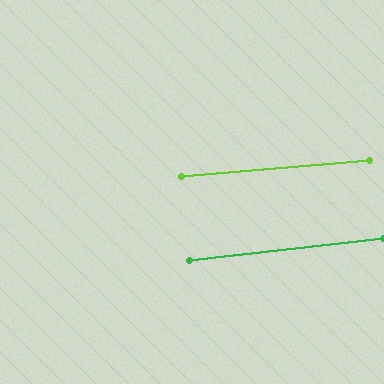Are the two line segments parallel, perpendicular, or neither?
Parallel — their directions differ by only 1.8°.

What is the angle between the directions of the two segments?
Approximately 2 degrees.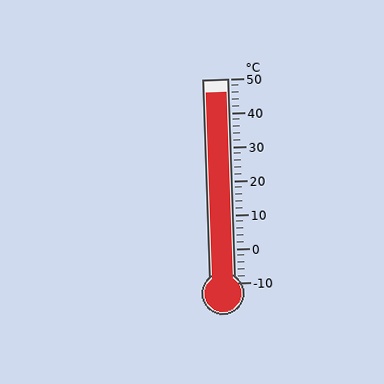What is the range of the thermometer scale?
The thermometer scale ranges from -10°C to 50°C.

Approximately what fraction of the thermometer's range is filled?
The thermometer is filled to approximately 95% of its range.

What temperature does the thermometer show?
The thermometer shows approximately 46°C.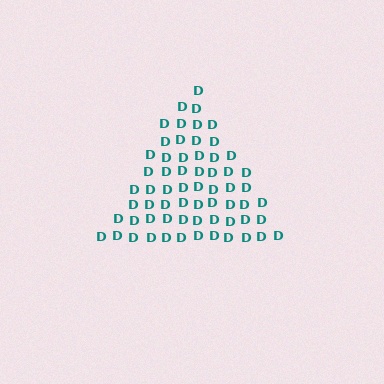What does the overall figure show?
The overall figure shows a triangle.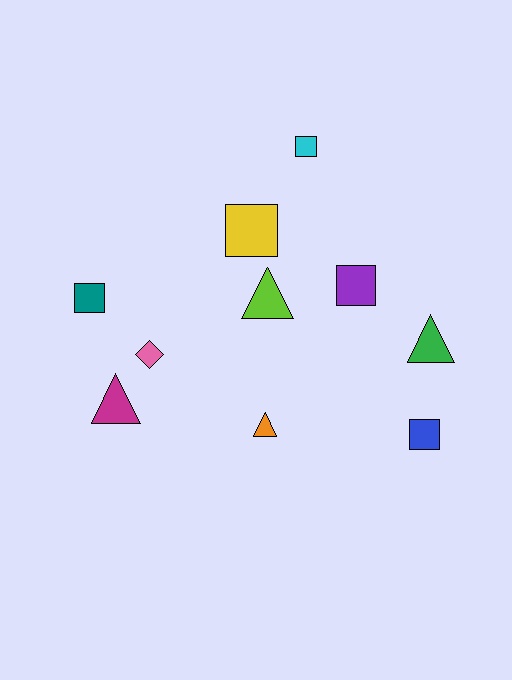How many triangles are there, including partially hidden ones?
There are 4 triangles.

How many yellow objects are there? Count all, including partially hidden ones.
There is 1 yellow object.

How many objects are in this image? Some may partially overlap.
There are 10 objects.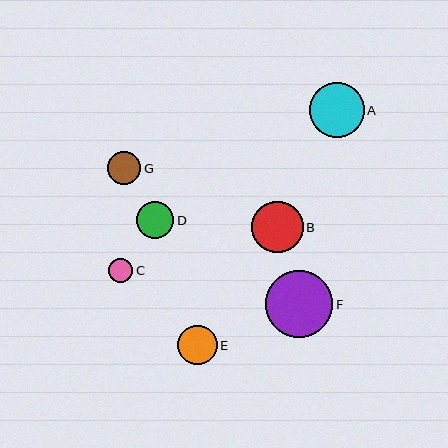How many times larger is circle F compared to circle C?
Circle F is approximately 2.7 times the size of circle C.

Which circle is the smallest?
Circle C is the smallest with a size of approximately 25 pixels.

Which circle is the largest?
Circle F is the largest with a size of approximately 67 pixels.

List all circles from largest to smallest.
From largest to smallest: F, A, B, E, D, G, C.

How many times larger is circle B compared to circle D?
Circle B is approximately 1.4 times the size of circle D.